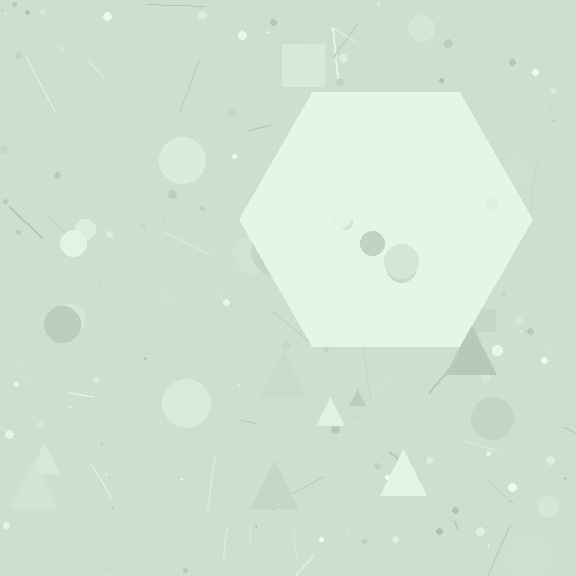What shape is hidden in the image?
A hexagon is hidden in the image.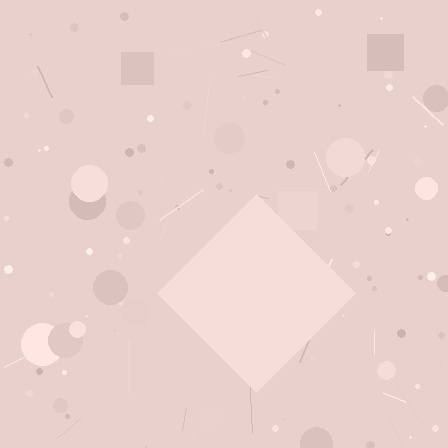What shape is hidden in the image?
A diamond is hidden in the image.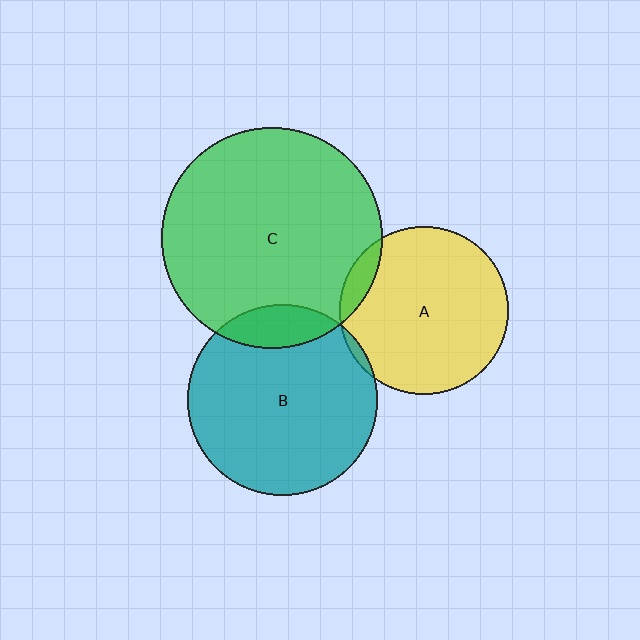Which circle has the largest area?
Circle C (green).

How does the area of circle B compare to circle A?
Approximately 1.3 times.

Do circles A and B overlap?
Yes.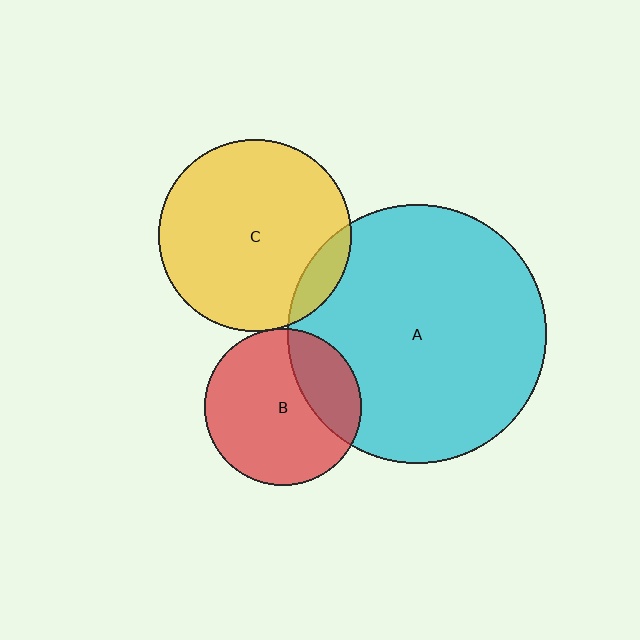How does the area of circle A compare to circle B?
Approximately 2.7 times.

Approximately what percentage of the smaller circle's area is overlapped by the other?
Approximately 25%.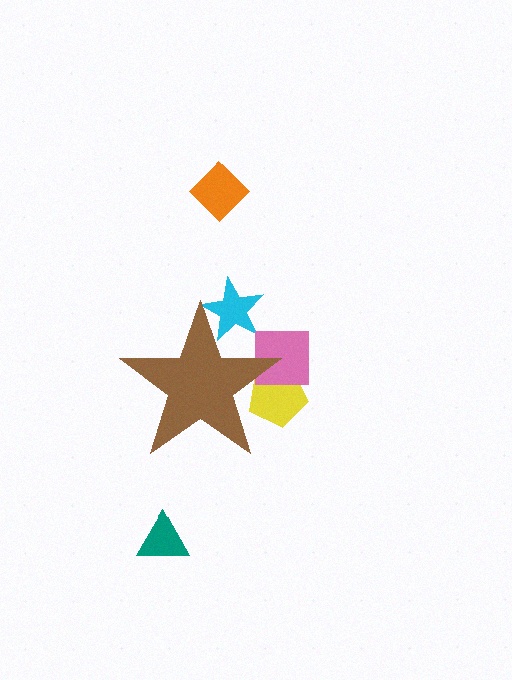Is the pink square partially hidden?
Yes, the pink square is partially hidden behind the brown star.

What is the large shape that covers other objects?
A brown star.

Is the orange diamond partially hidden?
No, the orange diamond is fully visible.